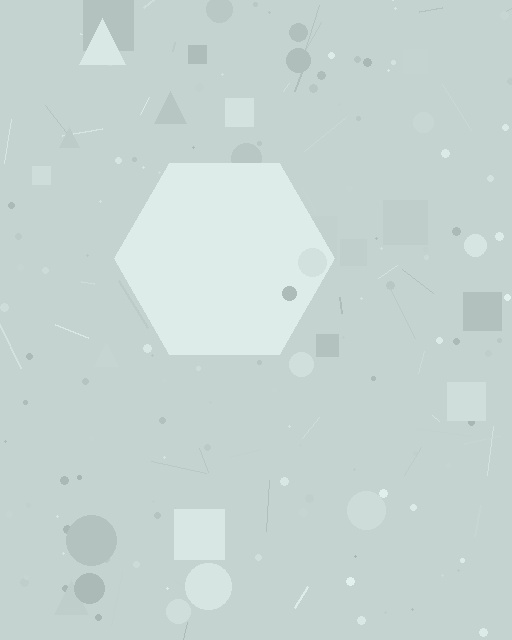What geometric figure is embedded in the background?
A hexagon is embedded in the background.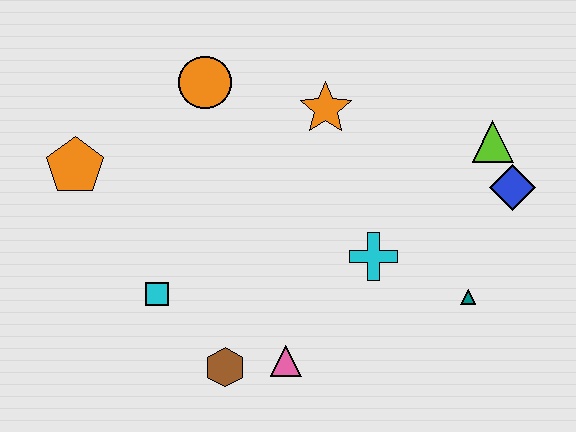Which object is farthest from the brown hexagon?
The lime triangle is farthest from the brown hexagon.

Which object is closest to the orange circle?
The orange star is closest to the orange circle.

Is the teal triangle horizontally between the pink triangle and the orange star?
No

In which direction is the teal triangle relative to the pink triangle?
The teal triangle is to the right of the pink triangle.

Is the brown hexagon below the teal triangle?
Yes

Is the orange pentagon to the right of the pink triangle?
No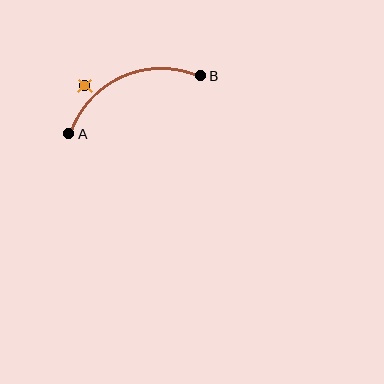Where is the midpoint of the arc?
The arc midpoint is the point on the curve farthest from the straight line joining A and B. It sits above that line.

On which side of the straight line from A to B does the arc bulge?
The arc bulges above the straight line connecting A and B.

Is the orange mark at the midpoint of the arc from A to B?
No — the orange mark does not lie on the arc at all. It sits slightly outside the curve.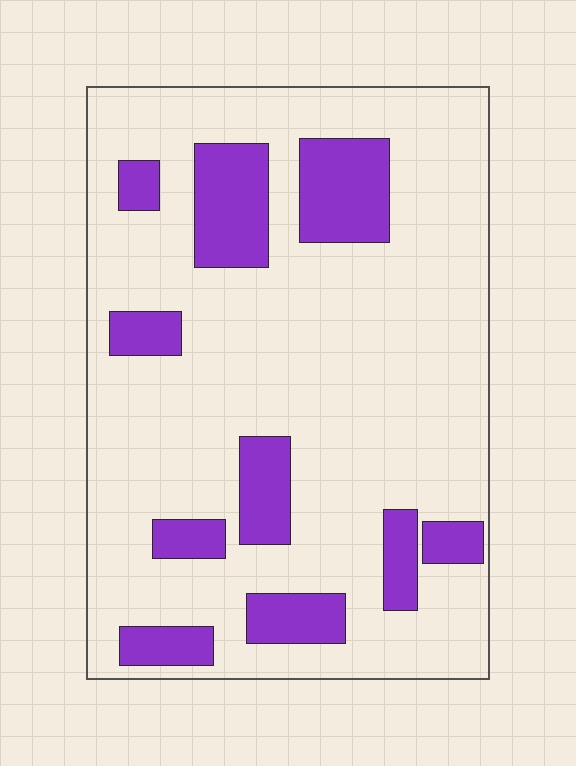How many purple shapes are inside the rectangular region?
10.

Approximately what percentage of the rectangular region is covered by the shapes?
Approximately 20%.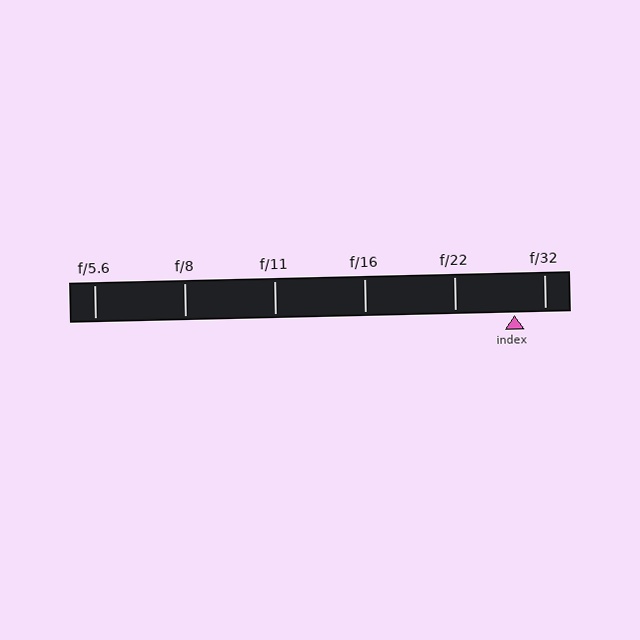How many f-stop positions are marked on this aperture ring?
There are 6 f-stop positions marked.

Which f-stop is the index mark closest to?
The index mark is closest to f/32.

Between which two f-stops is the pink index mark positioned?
The index mark is between f/22 and f/32.